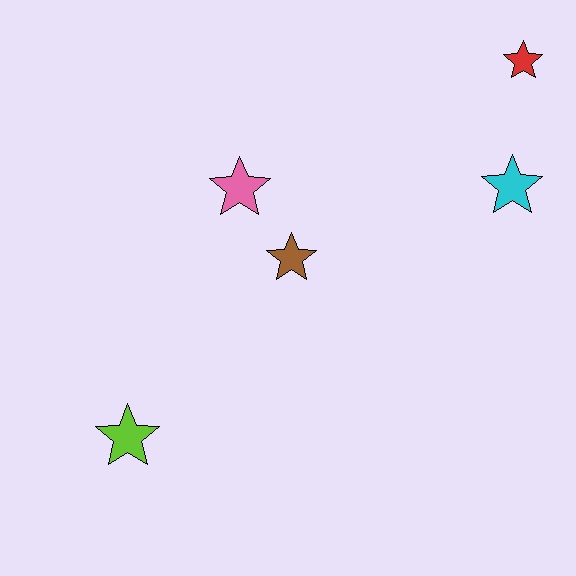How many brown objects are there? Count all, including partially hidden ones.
There is 1 brown object.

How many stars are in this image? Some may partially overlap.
There are 5 stars.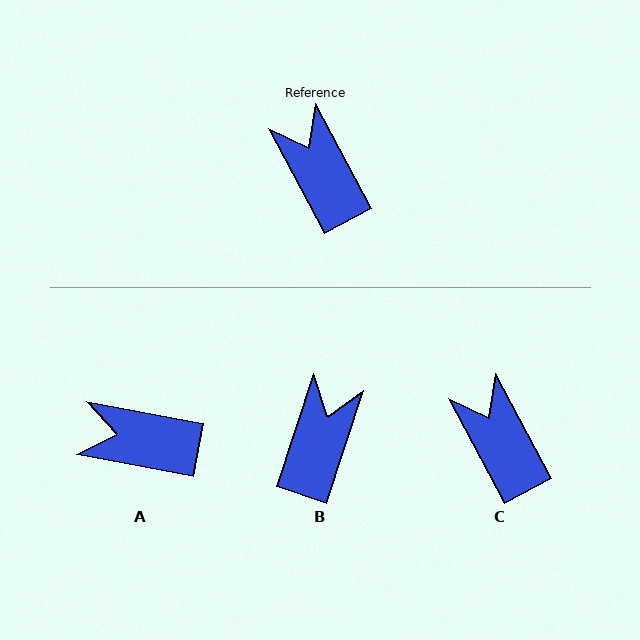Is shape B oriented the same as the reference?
No, it is off by about 46 degrees.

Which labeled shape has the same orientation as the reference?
C.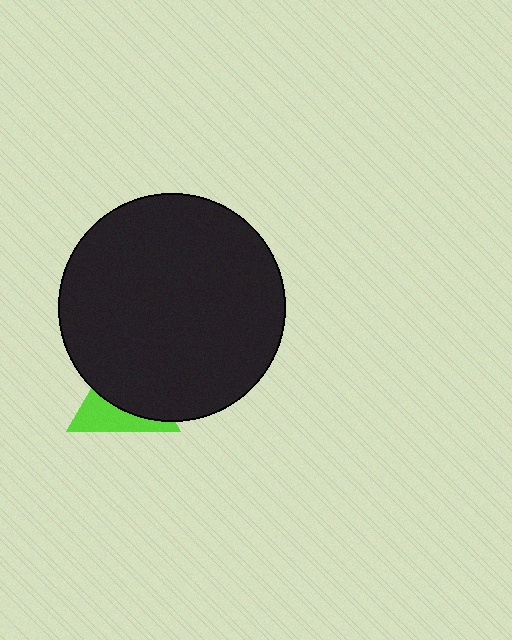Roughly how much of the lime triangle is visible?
A small part of it is visible (roughly 39%).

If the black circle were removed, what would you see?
You would see the complete lime triangle.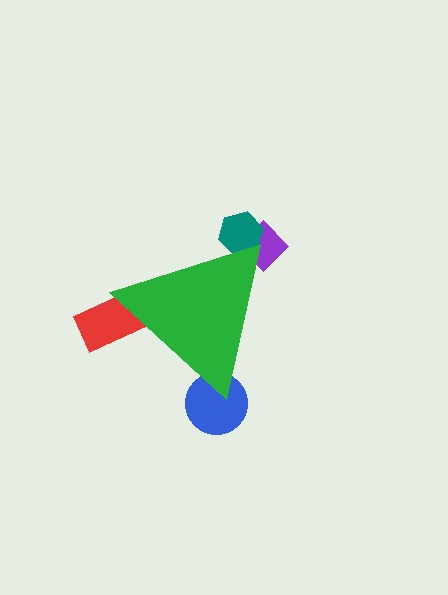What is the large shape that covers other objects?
A green triangle.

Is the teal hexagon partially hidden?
Yes, the teal hexagon is partially hidden behind the green triangle.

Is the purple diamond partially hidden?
Yes, the purple diamond is partially hidden behind the green triangle.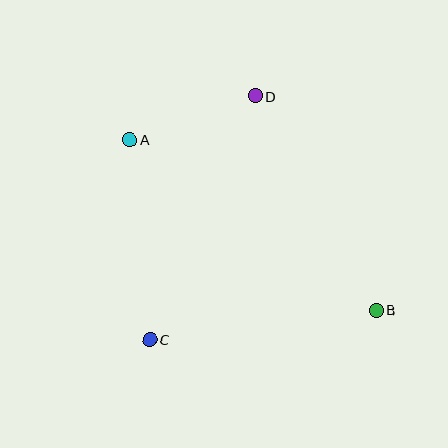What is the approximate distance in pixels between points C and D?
The distance between C and D is approximately 265 pixels.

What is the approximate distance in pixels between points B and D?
The distance between B and D is approximately 246 pixels.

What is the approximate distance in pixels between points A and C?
The distance between A and C is approximately 201 pixels.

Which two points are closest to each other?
Points A and D are closest to each other.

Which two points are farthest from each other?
Points A and B are farthest from each other.